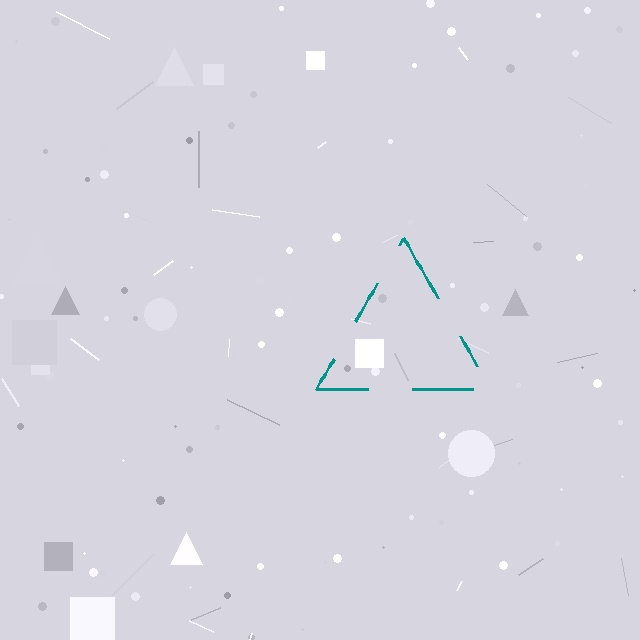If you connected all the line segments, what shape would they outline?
They would outline a triangle.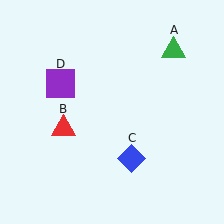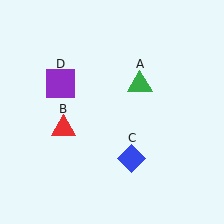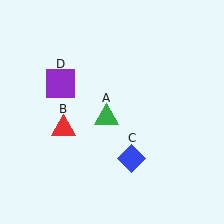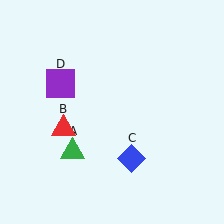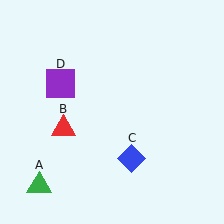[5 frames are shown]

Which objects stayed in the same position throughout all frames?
Red triangle (object B) and blue diamond (object C) and purple square (object D) remained stationary.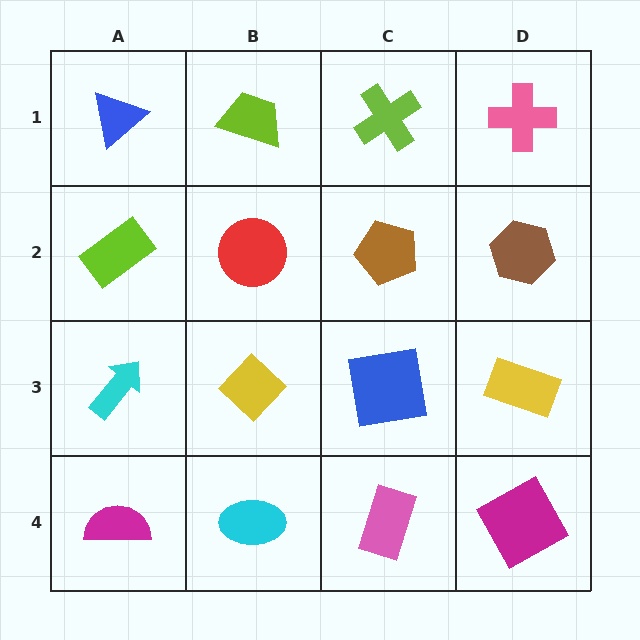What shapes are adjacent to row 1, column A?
A lime rectangle (row 2, column A), a lime trapezoid (row 1, column B).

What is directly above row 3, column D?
A brown hexagon.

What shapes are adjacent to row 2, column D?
A pink cross (row 1, column D), a yellow rectangle (row 3, column D), a brown pentagon (row 2, column C).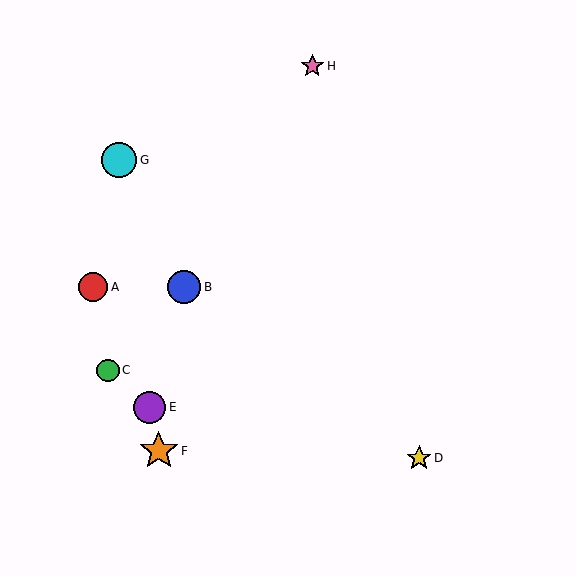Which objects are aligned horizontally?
Objects A, B are aligned horizontally.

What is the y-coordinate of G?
Object G is at y≈160.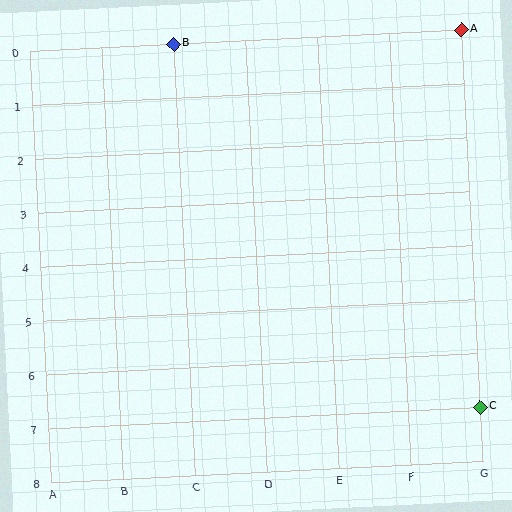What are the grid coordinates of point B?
Point B is at grid coordinates (C, 0).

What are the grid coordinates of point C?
Point C is at grid coordinates (G, 7).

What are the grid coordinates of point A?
Point A is at grid coordinates (G, 0).